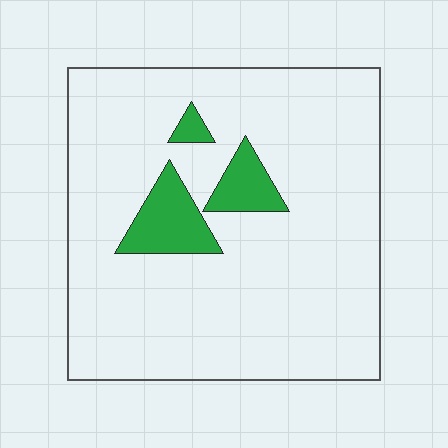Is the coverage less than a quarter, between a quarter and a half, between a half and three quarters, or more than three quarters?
Less than a quarter.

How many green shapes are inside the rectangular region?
3.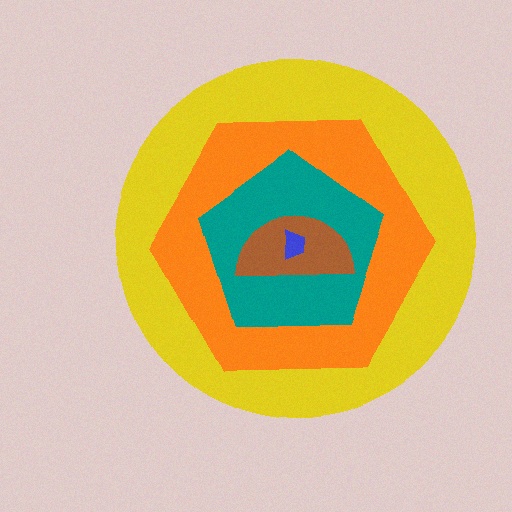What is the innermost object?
The blue trapezoid.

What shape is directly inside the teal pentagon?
The brown semicircle.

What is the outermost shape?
The yellow circle.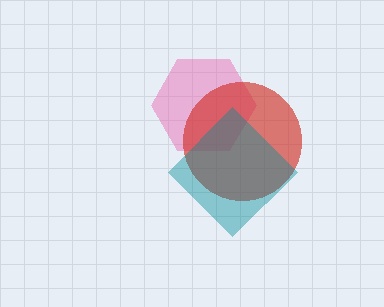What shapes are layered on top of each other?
The layered shapes are: a pink hexagon, a red circle, a teal diamond.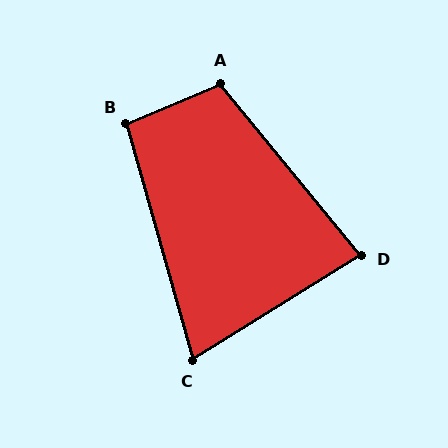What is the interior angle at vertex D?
Approximately 83 degrees (acute).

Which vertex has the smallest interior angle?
C, at approximately 74 degrees.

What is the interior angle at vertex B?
Approximately 97 degrees (obtuse).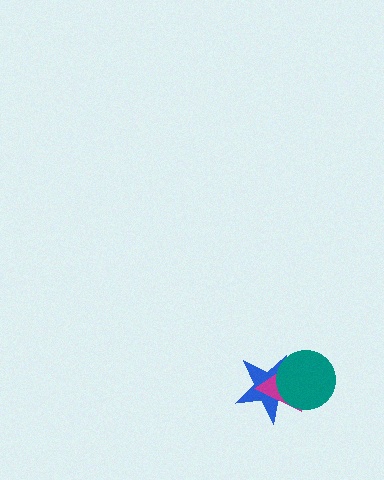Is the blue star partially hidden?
Yes, it is partially covered by another shape.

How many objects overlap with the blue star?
2 objects overlap with the blue star.